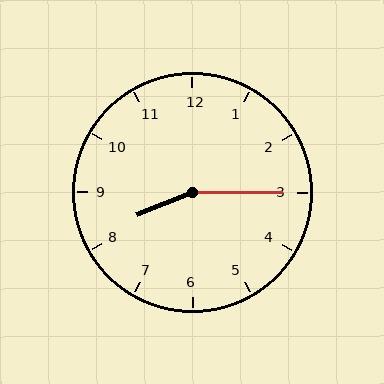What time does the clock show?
8:15.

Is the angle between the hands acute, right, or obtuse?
It is obtuse.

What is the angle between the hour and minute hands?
Approximately 158 degrees.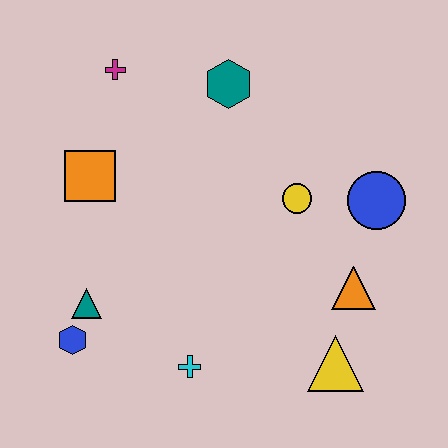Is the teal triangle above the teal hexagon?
No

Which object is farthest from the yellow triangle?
The magenta cross is farthest from the yellow triangle.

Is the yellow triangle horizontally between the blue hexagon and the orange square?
No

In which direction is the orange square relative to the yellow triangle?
The orange square is to the left of the yellow triangle.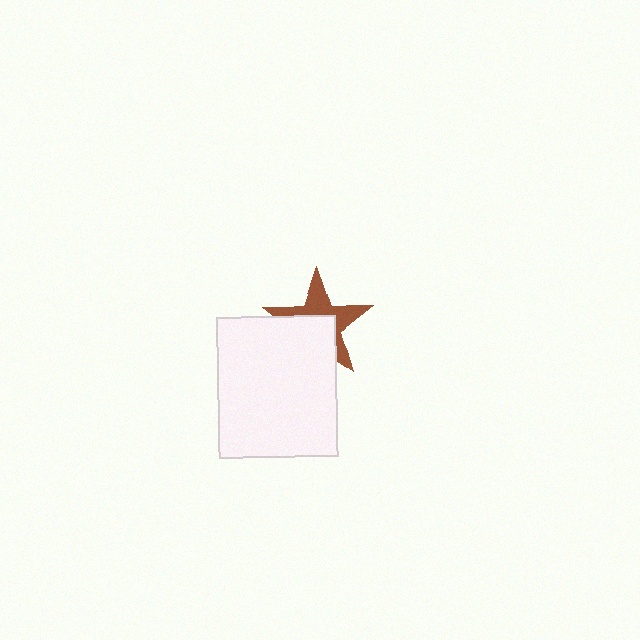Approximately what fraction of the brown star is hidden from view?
Roughly 48% of the brown star is hidden behind the white rectangle.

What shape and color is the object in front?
The object in front is a white rectangle.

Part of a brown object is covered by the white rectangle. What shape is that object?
It is a star.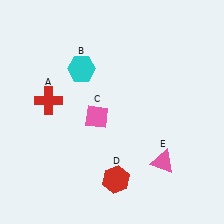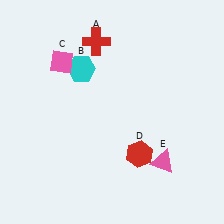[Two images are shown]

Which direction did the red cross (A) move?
The red cross (A) moved up.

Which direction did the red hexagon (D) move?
The red hexagon (D) moved up.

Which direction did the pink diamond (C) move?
The pink diamond (C) moved up.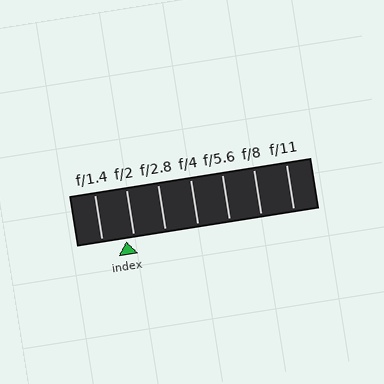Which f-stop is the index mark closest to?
The index mark is closest to f/2.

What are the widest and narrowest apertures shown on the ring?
The widest aperture shown is f/1.4 and the narrowest is f/11.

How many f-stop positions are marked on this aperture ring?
There are 7 f-stop positions marked.